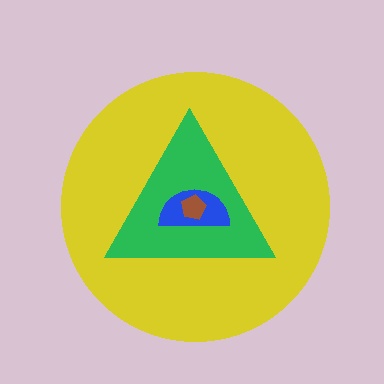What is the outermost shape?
The yellow circle.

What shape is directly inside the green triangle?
The blue semicircle.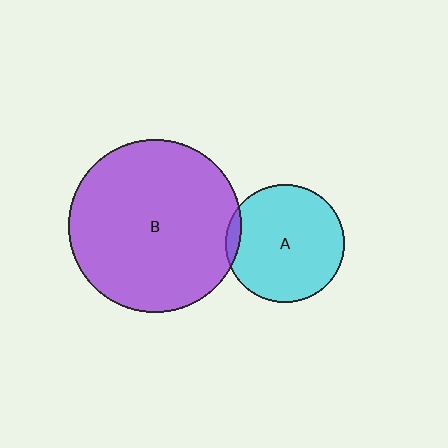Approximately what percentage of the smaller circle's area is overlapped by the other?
Approximately 5%.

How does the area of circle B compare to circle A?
Approximately 2.1 times.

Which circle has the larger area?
Circle B (purple).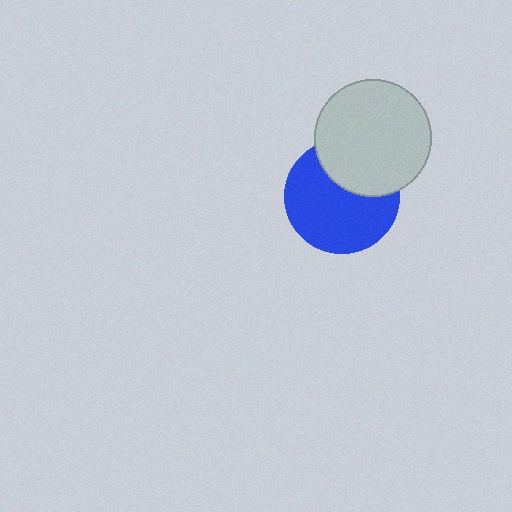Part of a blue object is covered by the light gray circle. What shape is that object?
It is a circle.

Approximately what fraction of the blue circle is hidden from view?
Roughly 33% of the blue circle is hidden behind the light gray circle.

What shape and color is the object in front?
The object in front is a light gray circle.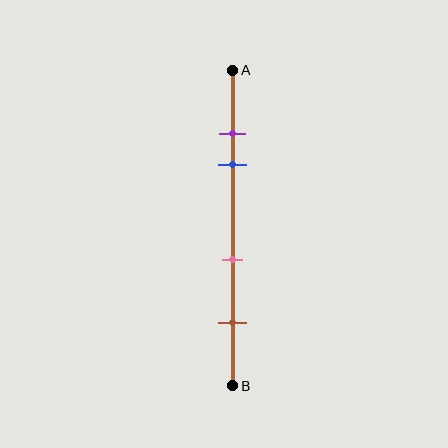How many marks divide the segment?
There are 4 marks dividing the segment.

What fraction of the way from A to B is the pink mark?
The pink mark is approximately 60% (0.6) of the way from A to B.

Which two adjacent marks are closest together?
The purple and blue marks are the closest adjacent pair.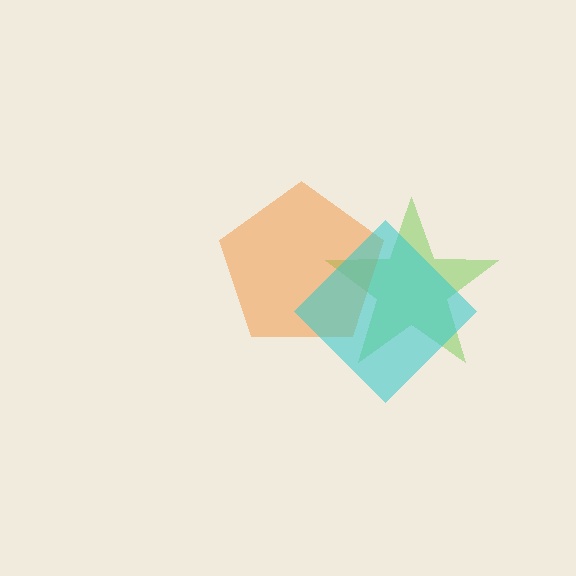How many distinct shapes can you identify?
There are 3 distinct shapes: a lime star, an orange pentagon, a cyan diamond.